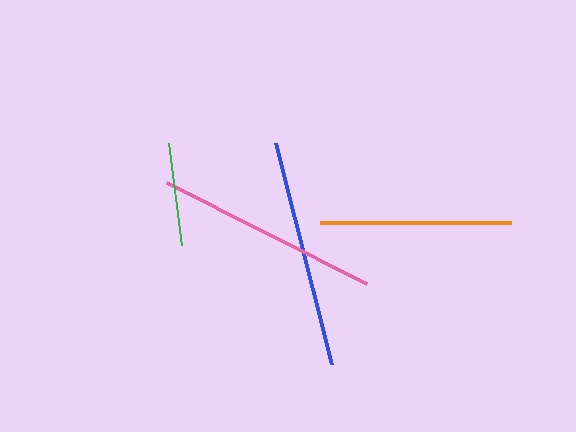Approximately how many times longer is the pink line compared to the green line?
The pink line is approximately 2.2 times the length of the green line.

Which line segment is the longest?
The blue line is the longest at approximately 228 pixels.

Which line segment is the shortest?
The green line is the shortest at approximately 102 pixels.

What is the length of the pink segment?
The pink segment is approximately 224 pixels long.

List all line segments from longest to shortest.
From longest to shortest: blue, pink, orange, green.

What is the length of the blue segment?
The blue segment is approximately 228 pixels long.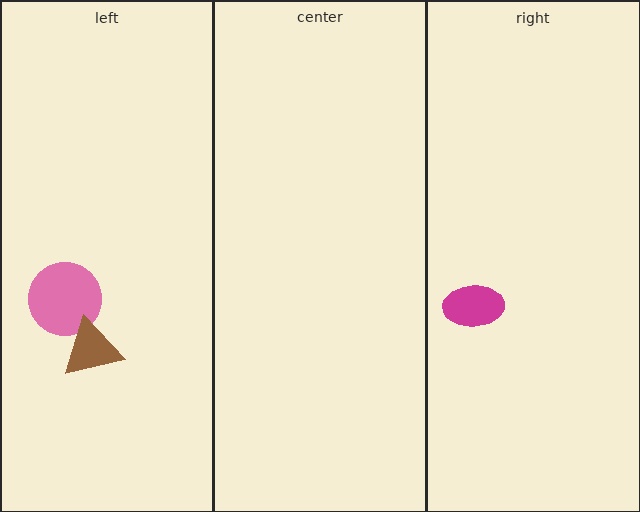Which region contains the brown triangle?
The left region.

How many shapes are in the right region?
1.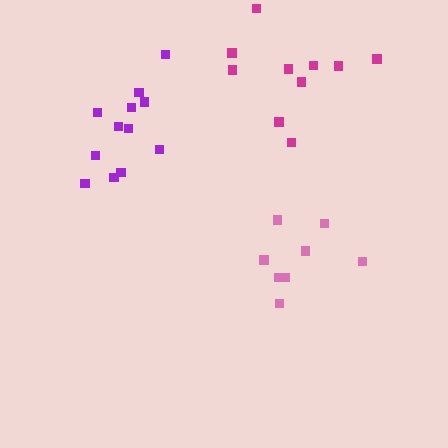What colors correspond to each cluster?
The clusters are colored: purple, pink, magenta.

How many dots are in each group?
Group 1: 12 dots, Group 2: 8 dots, Group 3: 10 dots (30 total).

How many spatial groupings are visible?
There are 3 spatial groupings.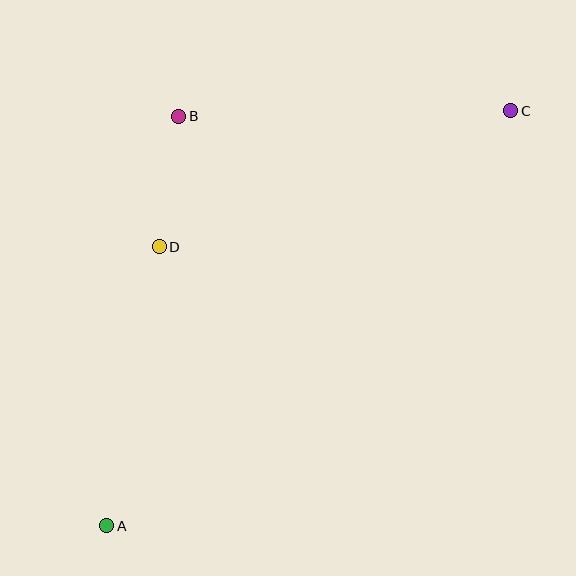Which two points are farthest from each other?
Points A and C are farthest from each other.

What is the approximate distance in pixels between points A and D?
The distance between A and D is approximately 284 pixels.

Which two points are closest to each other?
Points B and D are closest to each other.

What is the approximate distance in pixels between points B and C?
The distance between B and C is approximately 332 pixels.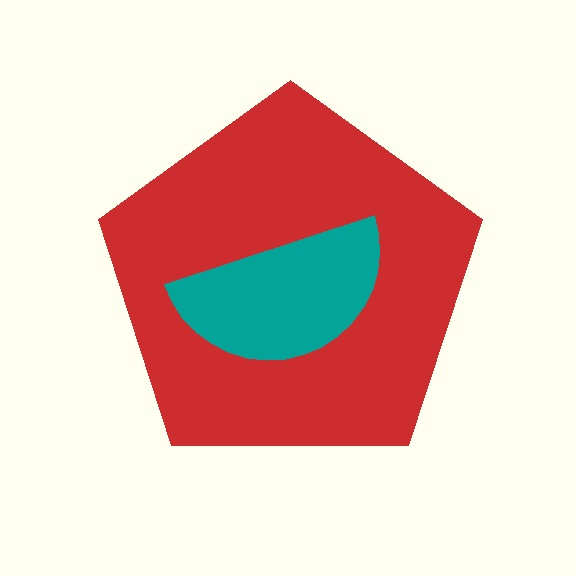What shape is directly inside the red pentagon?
The teal semicircle.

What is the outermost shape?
The red pentagon.